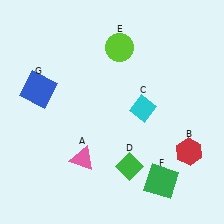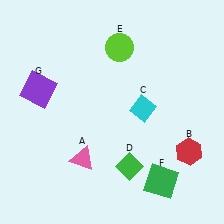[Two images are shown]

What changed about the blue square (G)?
In Image 1, G is blue. In Image 2, it changed to purple.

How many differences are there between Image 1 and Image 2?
There is 1 difference between the two images.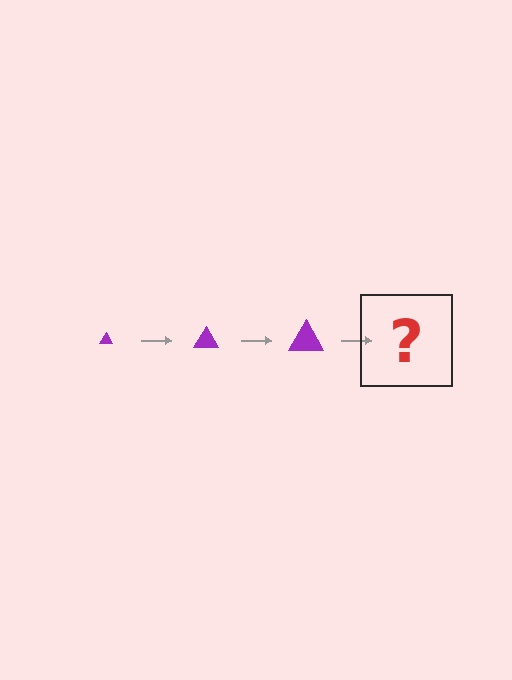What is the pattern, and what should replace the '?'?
The pattern is that the triangle gets progressively larger each step. The '?' should be a purple triangle, larger than the previous one.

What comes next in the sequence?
The next element should be a purple triangle, larger than the previous one.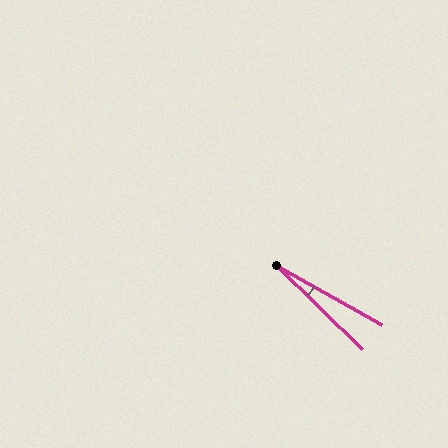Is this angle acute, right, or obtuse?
It is acute.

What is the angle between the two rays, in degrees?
Approximately 15 degrees.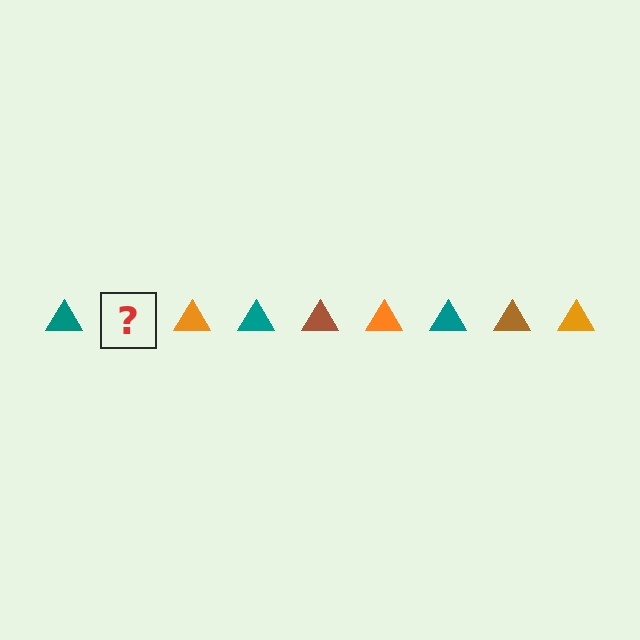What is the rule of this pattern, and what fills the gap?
The rule is that the pattern cycles through teal, brown, orange triangles. The gap should be filled with a brown triangle.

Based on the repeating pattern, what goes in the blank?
The blank should be a brown triangle.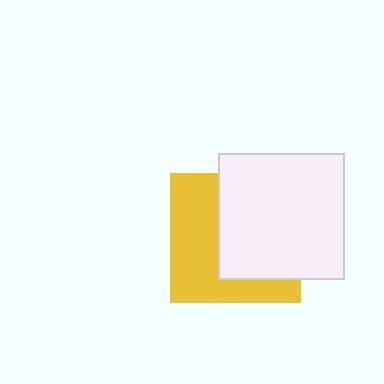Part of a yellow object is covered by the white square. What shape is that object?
It is a square.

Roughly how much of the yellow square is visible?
About half of it is visible (roughly 48%).